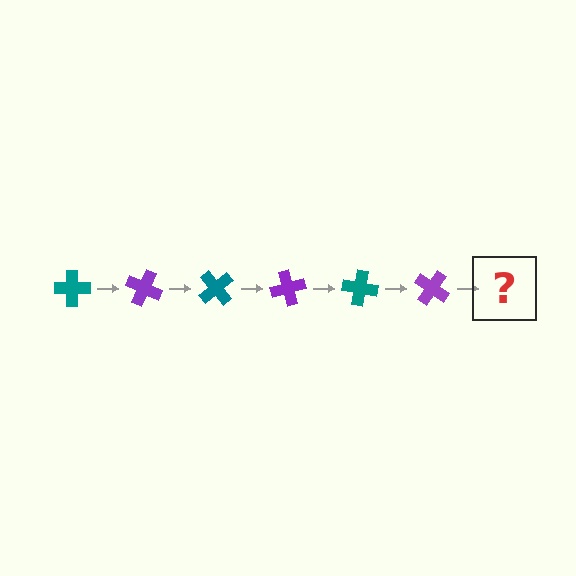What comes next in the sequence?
The next element should be a teal cross, rotated 150 degrees from the start.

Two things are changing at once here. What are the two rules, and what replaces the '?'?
The two rules are that it rotates 25 degrees each step and the color cycles through teal and purple. The '?' should be a teal cross, rotated 150 degrees from the start.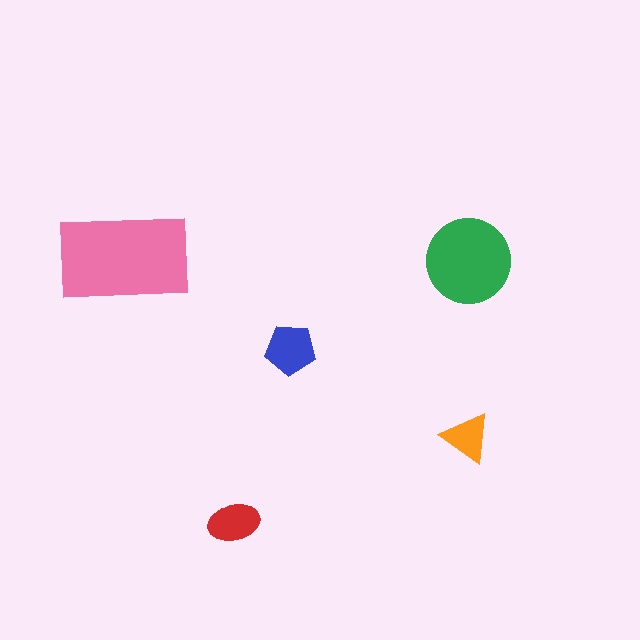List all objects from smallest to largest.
The orange triangle, the red ellipse, the blue pentagon, the green circle, the pink rectangle.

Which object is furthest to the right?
The green circle is rightmost.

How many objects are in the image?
There are 5 objects in the image.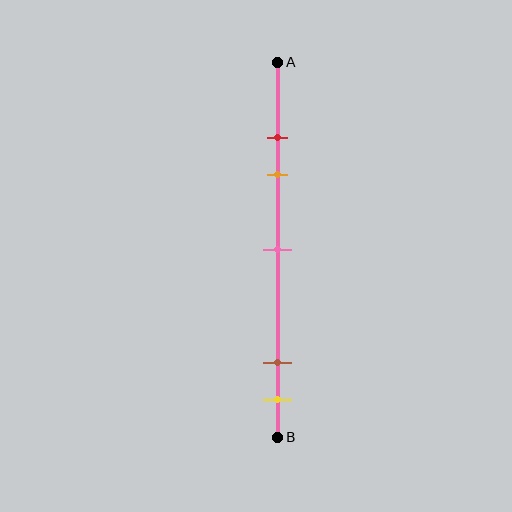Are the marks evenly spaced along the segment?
No, the marks are not evenly spaced.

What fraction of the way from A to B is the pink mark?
The pink mark is approximately 50% (0.5) of the way from A to B.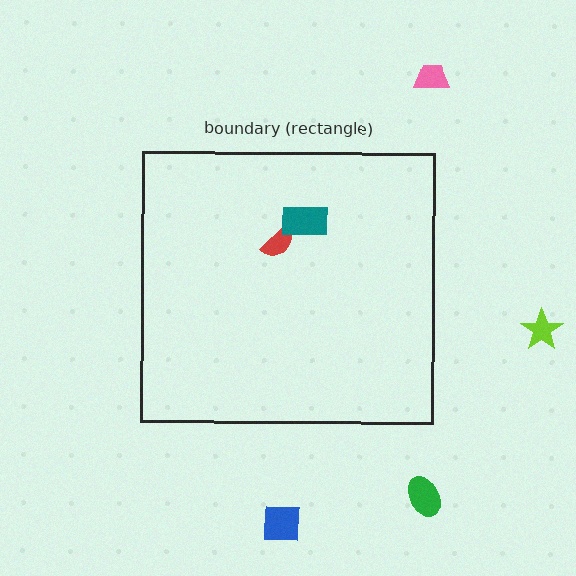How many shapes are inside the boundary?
2 inside, 4 outside.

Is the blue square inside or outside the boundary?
Outside.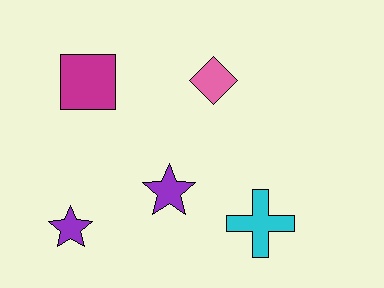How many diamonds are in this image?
There is 1 diamond.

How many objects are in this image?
There are 5 objects.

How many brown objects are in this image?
There are no brown objects.